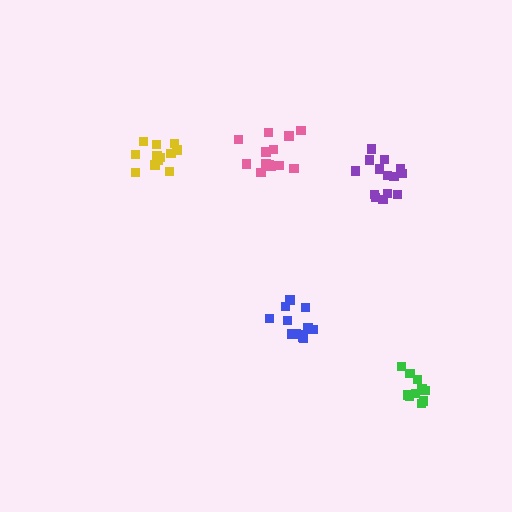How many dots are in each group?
Group 1: 10 dots, Group 2: 13 dots, Group 3: 12 dots, Group 4: 14 dots, Group 5: 13 dots (62 total).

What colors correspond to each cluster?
The clusters are colored: green, blue, yellow, purple, pink.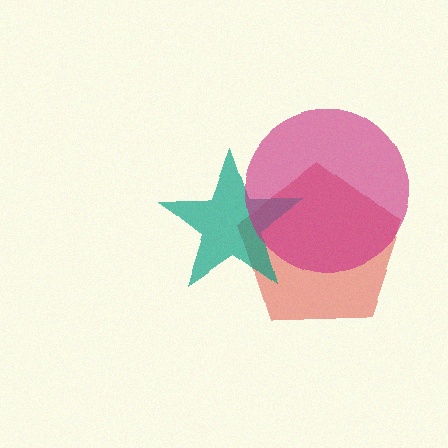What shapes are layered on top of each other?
The layered shapes are: a red pentagon, a teal star, a magenta circle.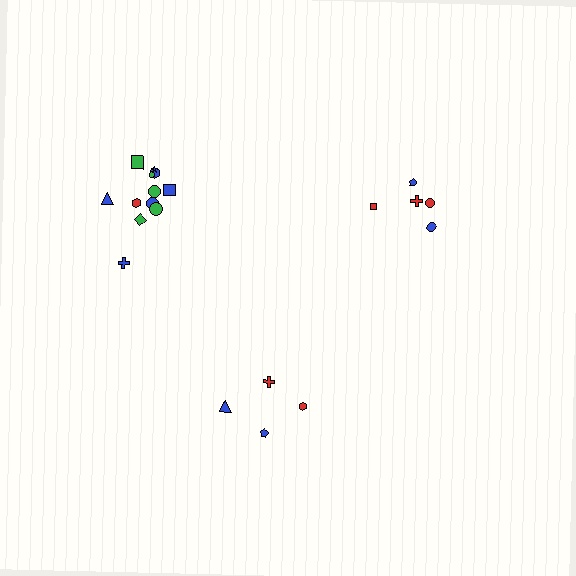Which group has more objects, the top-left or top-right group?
The top-left group.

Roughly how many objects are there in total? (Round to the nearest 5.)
Roughly 20 objects in total.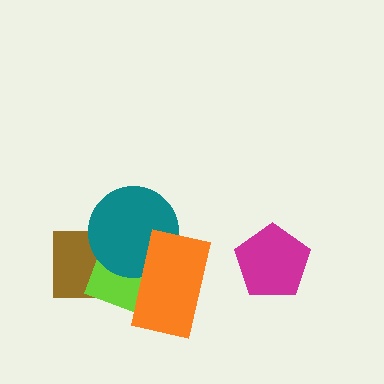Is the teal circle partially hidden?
Yes, it is partially covered by another shape.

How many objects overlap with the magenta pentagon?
0 objects overlap with the magenta pentagon.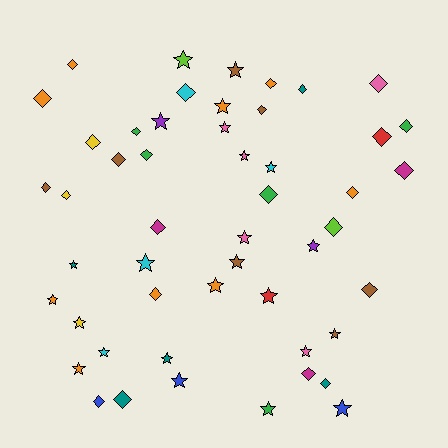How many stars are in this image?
There are 24 stars.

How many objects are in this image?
There are 50 objects.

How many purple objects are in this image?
There are 2 purple objects.